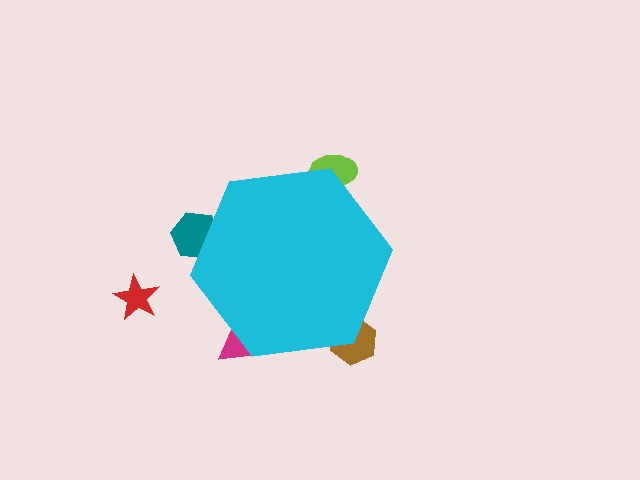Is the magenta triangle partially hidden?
Yes, the magenta triangle is partially hidden behind the cyan hexagon.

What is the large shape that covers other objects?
A cyan hexagon.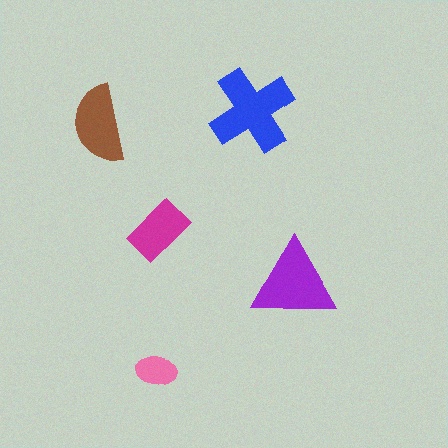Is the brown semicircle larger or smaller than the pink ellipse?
Larger.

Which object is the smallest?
The pink ellipse.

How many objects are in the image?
There are 5 objects in the image.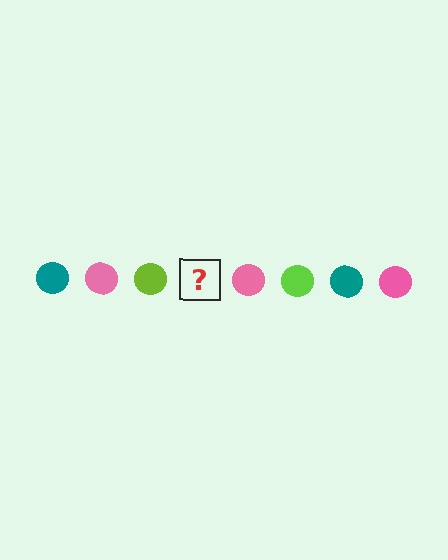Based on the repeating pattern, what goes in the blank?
The blank should be a teal circle.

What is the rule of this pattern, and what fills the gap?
The rule is that the pattern cycles through teal, pink, lime circles. The gap should be filled with a teal circle.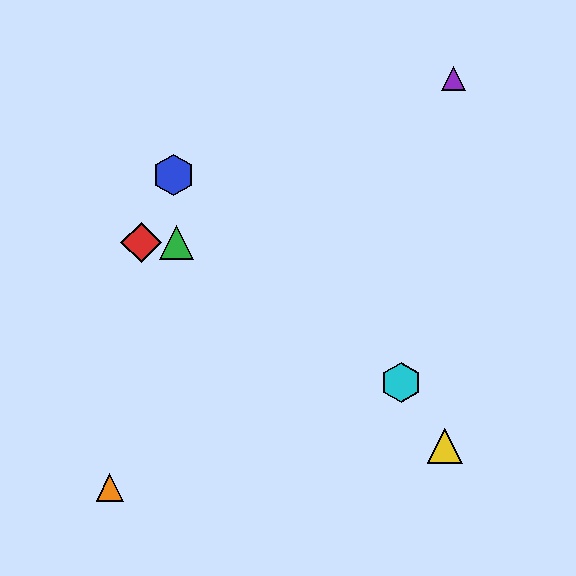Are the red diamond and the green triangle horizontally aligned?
Yes, both are at y≈242.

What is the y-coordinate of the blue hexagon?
The blue hexagon is at y≈175.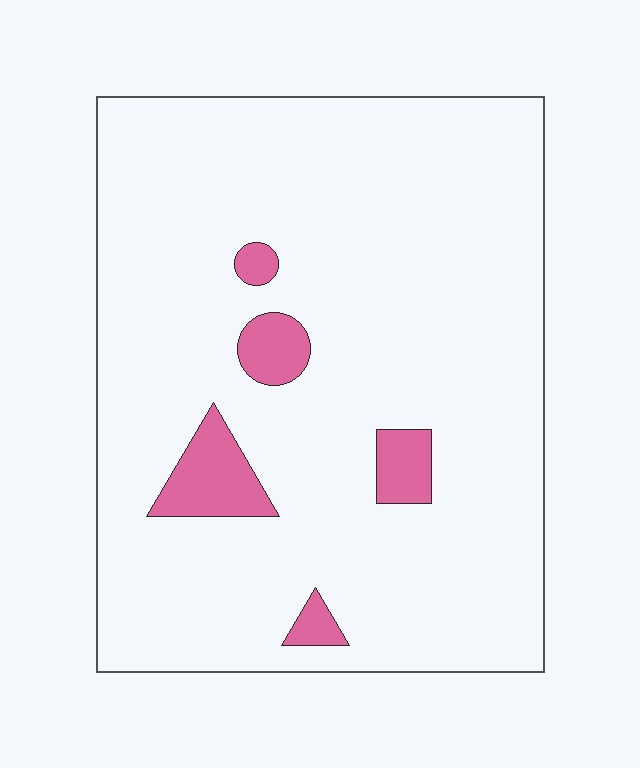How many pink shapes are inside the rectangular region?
5.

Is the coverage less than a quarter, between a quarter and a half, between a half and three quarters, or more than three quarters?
Less than a quarter.